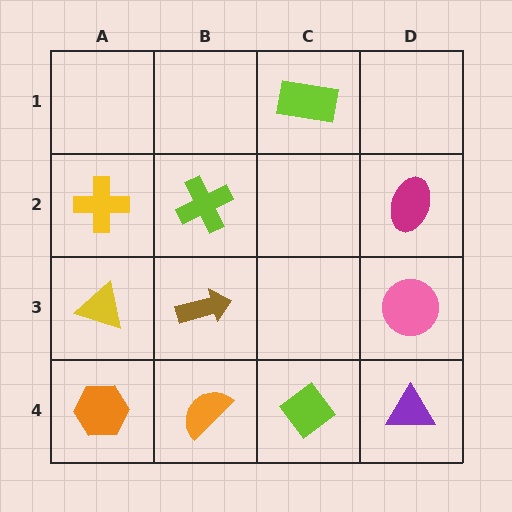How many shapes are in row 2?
3 shapes.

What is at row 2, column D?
A magenta ellipse.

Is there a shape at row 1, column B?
No, that cell is empty.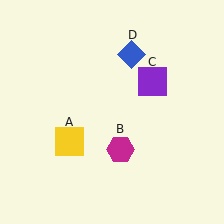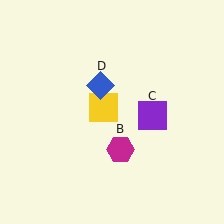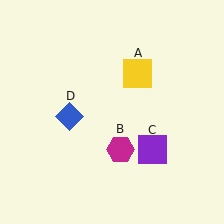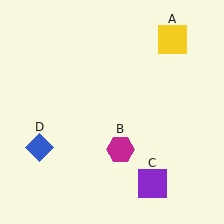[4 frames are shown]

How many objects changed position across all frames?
3 objects changed position: yellow square (object A), purple square (object C), blue diamond (object D).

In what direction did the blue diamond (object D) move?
The blue diamond (object D) moved down and to the left.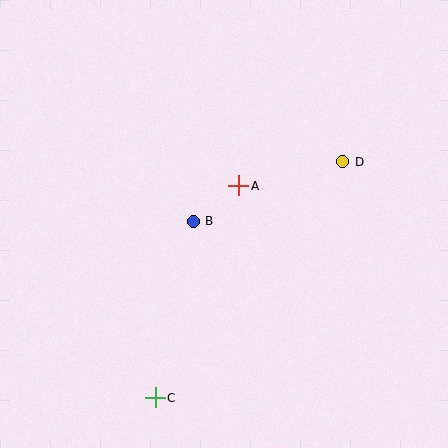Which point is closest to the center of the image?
Point B at (193, 221) is closest to the center.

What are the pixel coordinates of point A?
Point A is at (239, 186).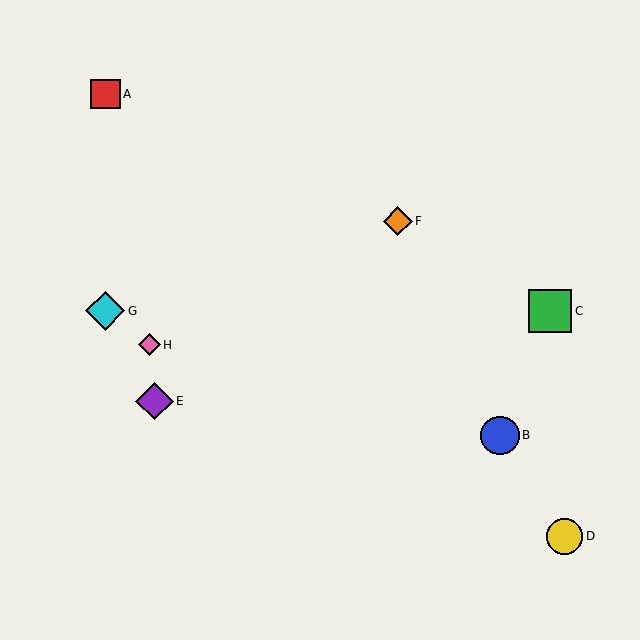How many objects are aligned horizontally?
2 objects (C, G) are aligned horizontally.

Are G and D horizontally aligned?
No, G is at y≈311 and D is at y≈536.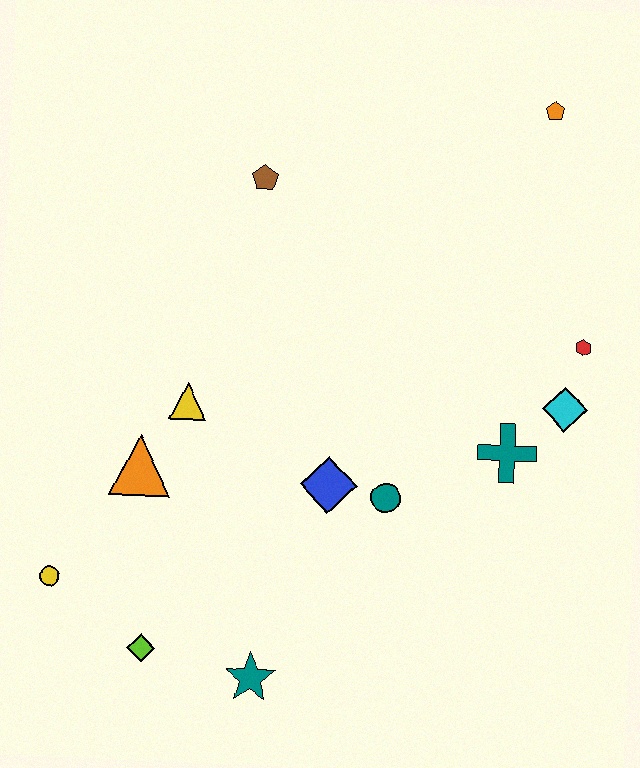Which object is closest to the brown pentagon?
The yellow triangle is closest to the brown pentagon.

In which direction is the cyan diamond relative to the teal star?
The cyan diamond is to the right of the teal star.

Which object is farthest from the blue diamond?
The orange pentagon is farthest from the blue diamond.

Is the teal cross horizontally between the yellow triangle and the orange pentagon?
Yes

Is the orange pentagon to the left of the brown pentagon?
No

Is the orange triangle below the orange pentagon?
Yes